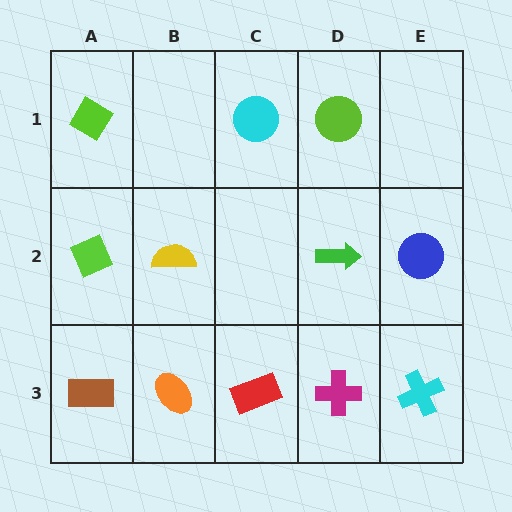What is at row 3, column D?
A magenta cross.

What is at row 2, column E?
A blue circle.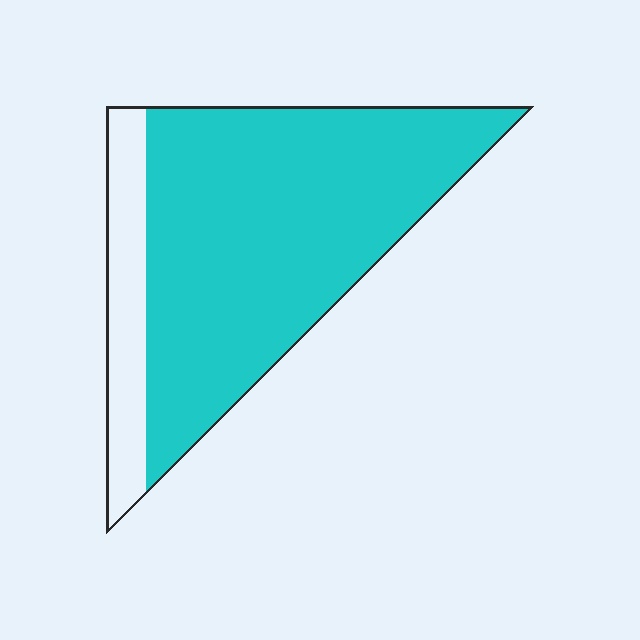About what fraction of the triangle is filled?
About five sixths (5/6).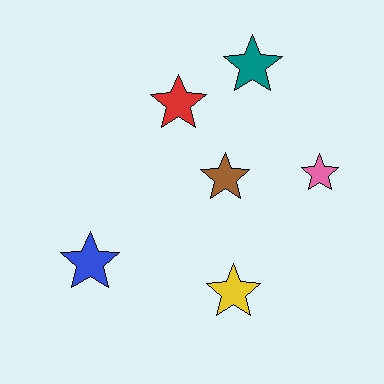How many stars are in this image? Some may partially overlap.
There are 6 stars.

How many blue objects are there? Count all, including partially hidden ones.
There is 1 blue object.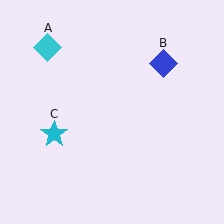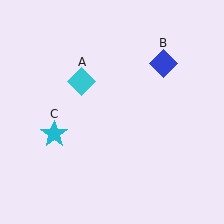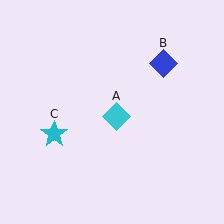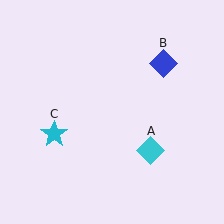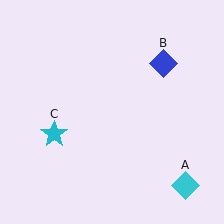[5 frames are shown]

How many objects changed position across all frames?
1 object changed position: cyan diamond (object A).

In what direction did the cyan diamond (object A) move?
The cyan diamond (object A) moved down and to the right.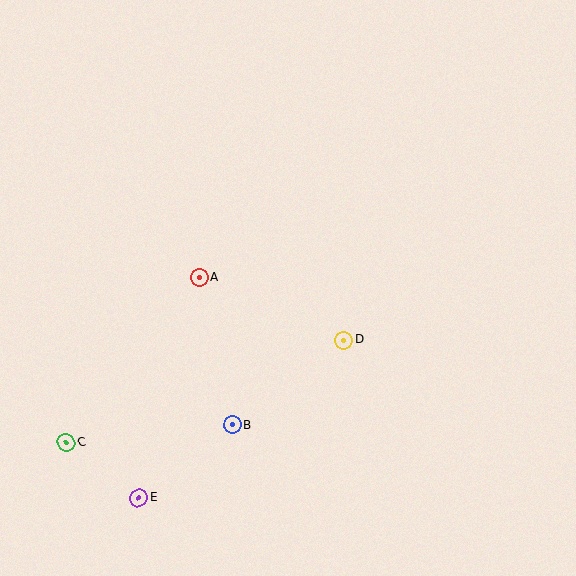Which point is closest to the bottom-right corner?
Point D is closest to the bottom-right corner.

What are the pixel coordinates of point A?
Point A is at (199, 278).